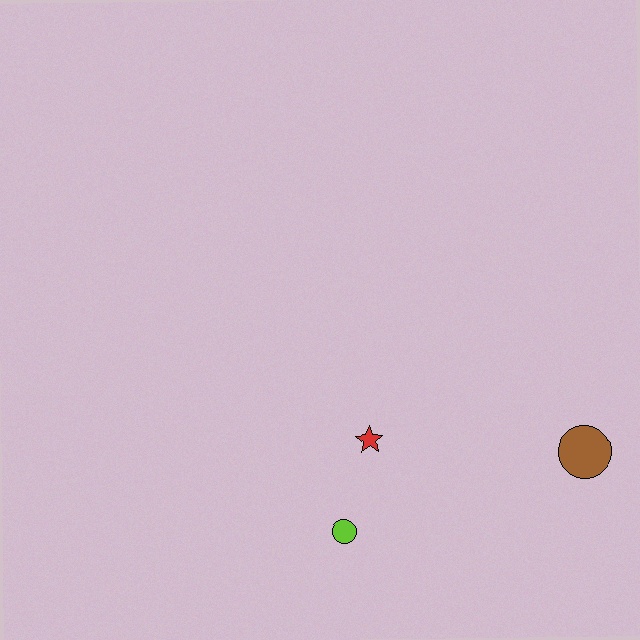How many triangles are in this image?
There are no triangles.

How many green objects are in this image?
There are no green objects.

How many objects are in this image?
There are 3 objects.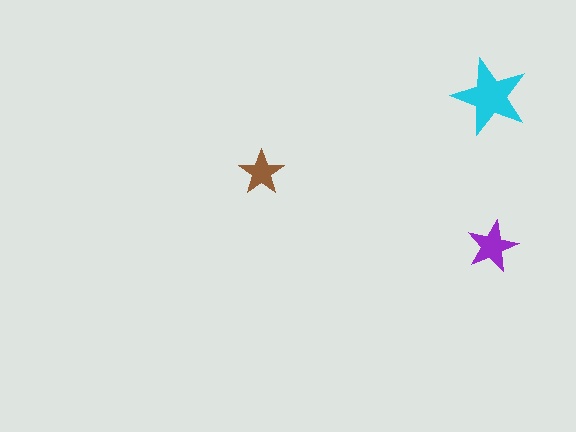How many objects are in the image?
There are 3 objects in the image.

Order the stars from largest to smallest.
the cyan one, the purple one, the brown one.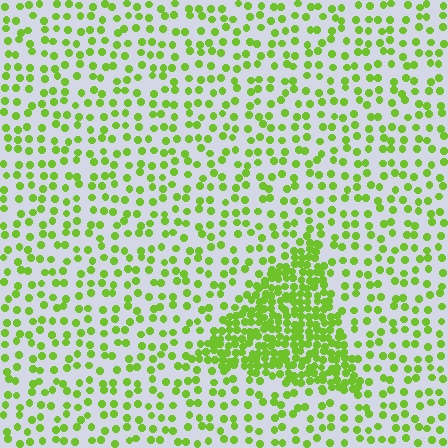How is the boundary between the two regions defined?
The boundary is defined by a change in element density (approximately 2.8x ratio). All elements are the same color, size, and shape.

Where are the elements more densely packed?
The elements are more densely packed inside the triangle boundary.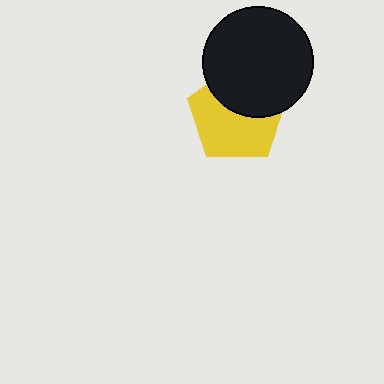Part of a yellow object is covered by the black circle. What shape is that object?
It is a pentagon.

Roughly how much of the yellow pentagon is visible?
About half of it is visible (roughly 60%).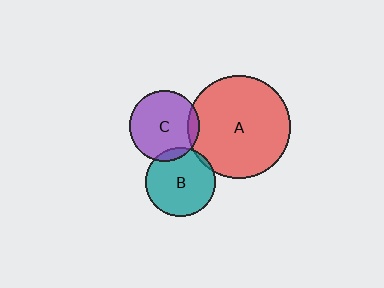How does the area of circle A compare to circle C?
Approximately 2.1 times.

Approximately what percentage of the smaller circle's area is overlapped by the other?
Approximately 10%.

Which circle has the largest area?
Circle A (red).